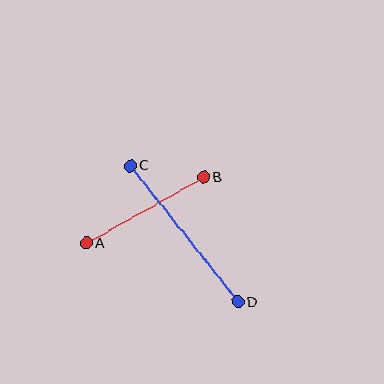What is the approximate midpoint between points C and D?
The midpoint is at approximately (184, 234) pixels.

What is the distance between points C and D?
The distance is approximately 174 pixels.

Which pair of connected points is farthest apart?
Points C and D are farthest apart.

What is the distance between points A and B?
The distance is approximately 135 pixels.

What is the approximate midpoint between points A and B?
The midpoint is at approximately (145, 210) pixels.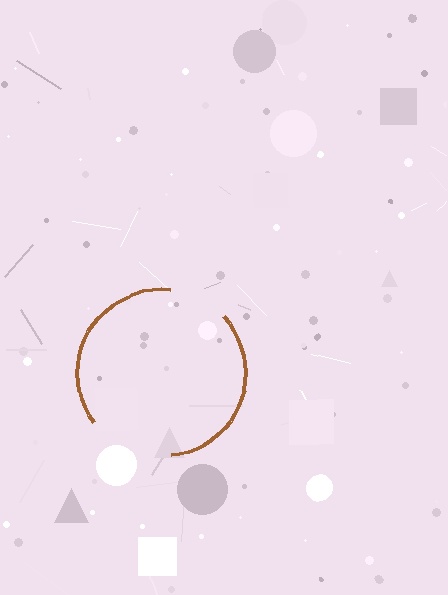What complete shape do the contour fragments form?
The contour fragments form a circle.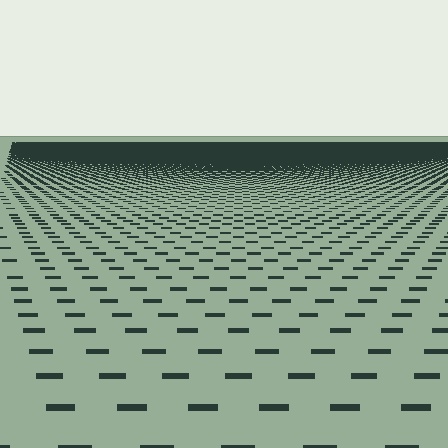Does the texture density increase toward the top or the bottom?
Density increases toward the top.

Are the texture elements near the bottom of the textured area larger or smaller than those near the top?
Larger. Near the bottom, elements are closer to the viewer and appear at a bigger on-screen size.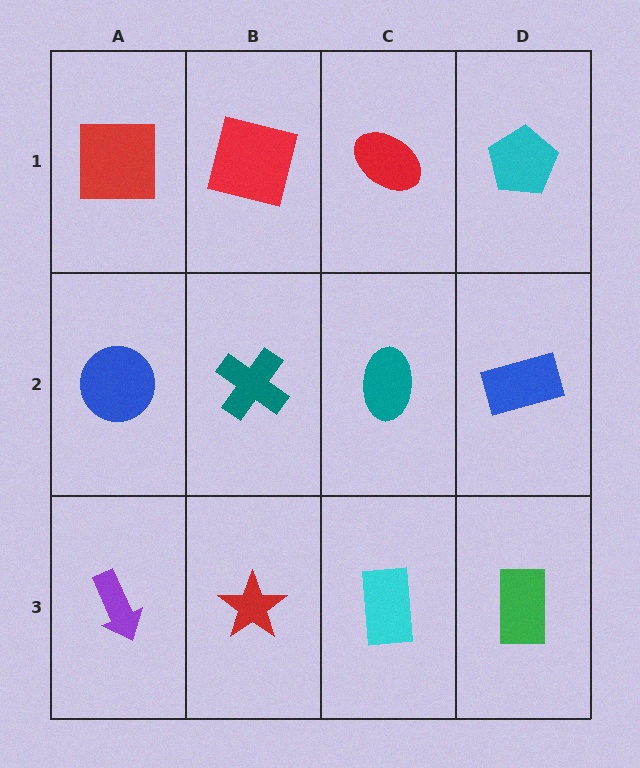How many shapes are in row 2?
4 shapes.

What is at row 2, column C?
A teal ellipse.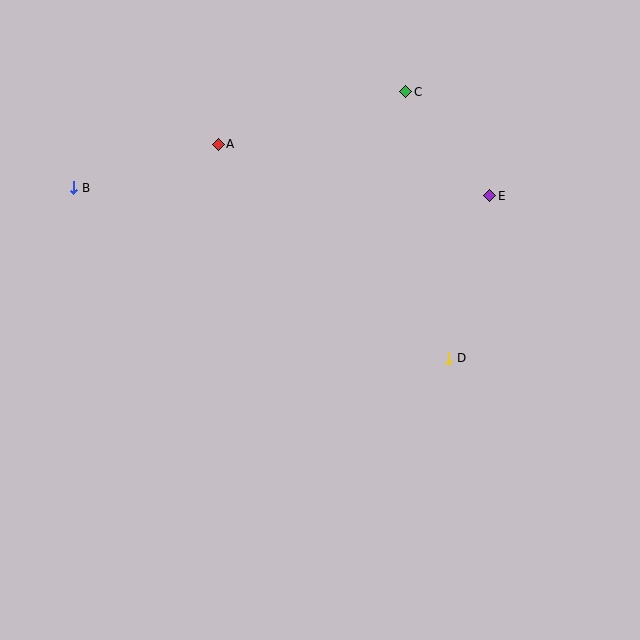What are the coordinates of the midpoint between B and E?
The midpoint between B and E is at (282, 192).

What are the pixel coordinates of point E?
Point E is at (490, 196).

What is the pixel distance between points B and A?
The distance between B and A is 151 pixels.